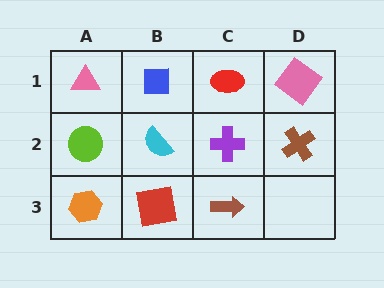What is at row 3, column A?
An orange hexagon.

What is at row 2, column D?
A brown cross.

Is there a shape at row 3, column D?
No, that cell is empty.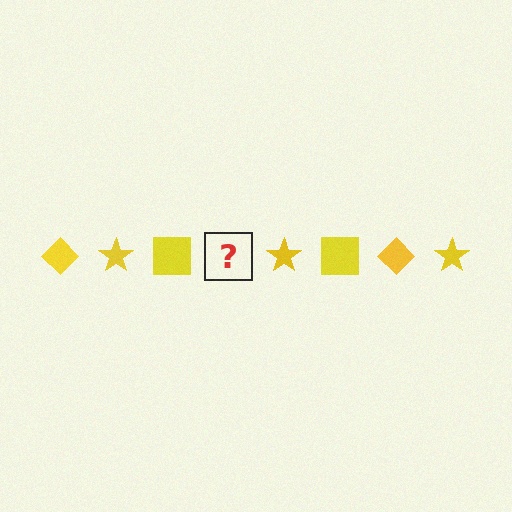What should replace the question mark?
The question mark should be replaced with a yellow diamond.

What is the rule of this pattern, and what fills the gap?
The rule is that the pattern cycles through diamond, star, square shapes in yellow. The gap should be filled with a yellow diamond.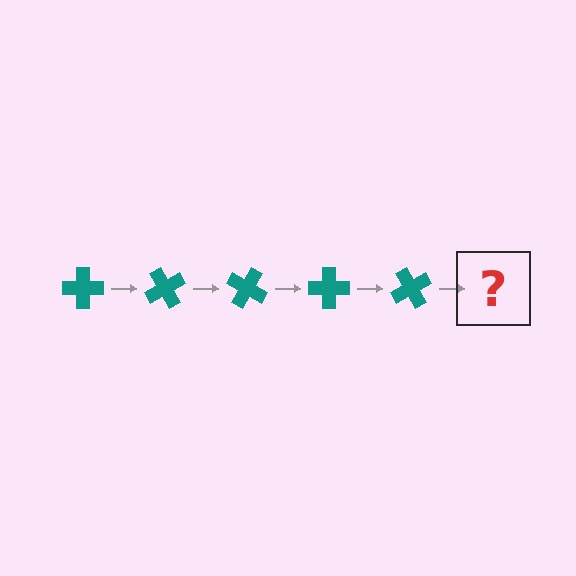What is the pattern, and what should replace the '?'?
The pattern is that the cross rotates 60 degrees each step. The '?' should be a teal cross rotated 300 degrees.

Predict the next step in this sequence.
The next step is a teal cross rotated 300 degrees.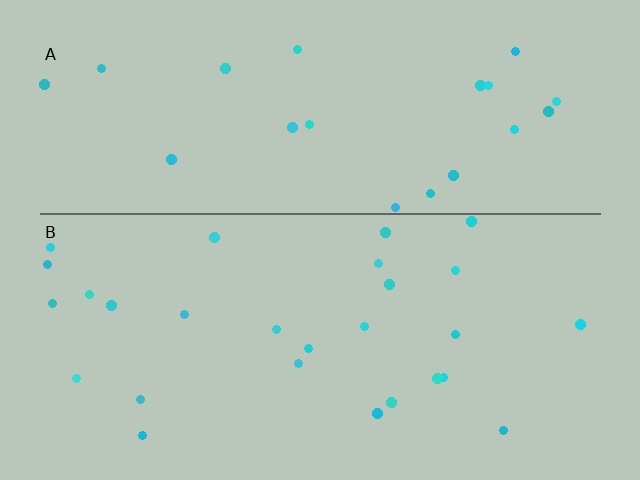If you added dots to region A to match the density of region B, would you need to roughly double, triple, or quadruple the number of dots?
Approximately double.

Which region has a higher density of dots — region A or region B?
B (the bottom).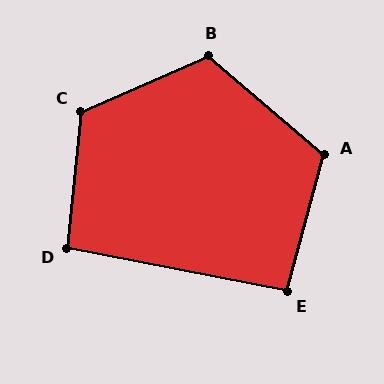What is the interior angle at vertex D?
Approximately 95 degrees (obtuse).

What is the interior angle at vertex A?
Approximately 115 degrees (obtuse).